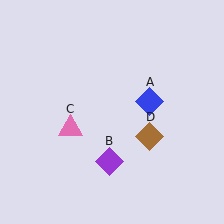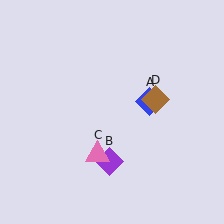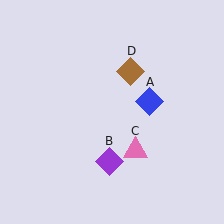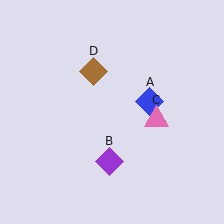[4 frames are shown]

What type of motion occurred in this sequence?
The pink triangle (object C), brown diamond (object D) rotated counterclockwise around the center of the scene.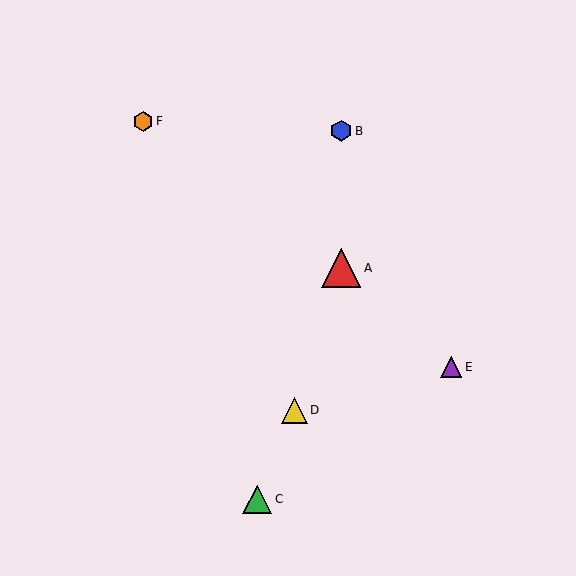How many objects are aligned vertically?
2 objects (A, B) are aligned vertically.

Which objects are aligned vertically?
Objects A, B are aligned vertically.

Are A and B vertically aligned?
Yes, both are at x≈341.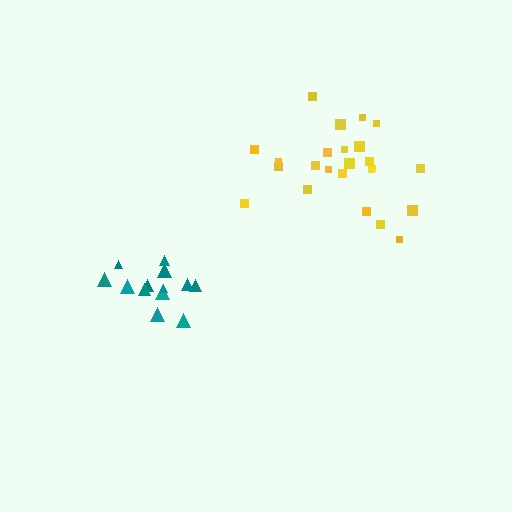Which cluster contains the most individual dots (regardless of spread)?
Yellow (24).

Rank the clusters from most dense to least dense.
teal, yellow.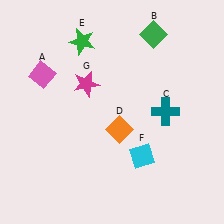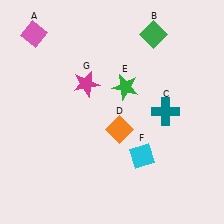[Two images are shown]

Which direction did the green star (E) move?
The green star (E) moved down.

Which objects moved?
The objects that moved are: the pink diamond (A), the green star (E).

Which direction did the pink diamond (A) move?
The pink diamond (A) moved up.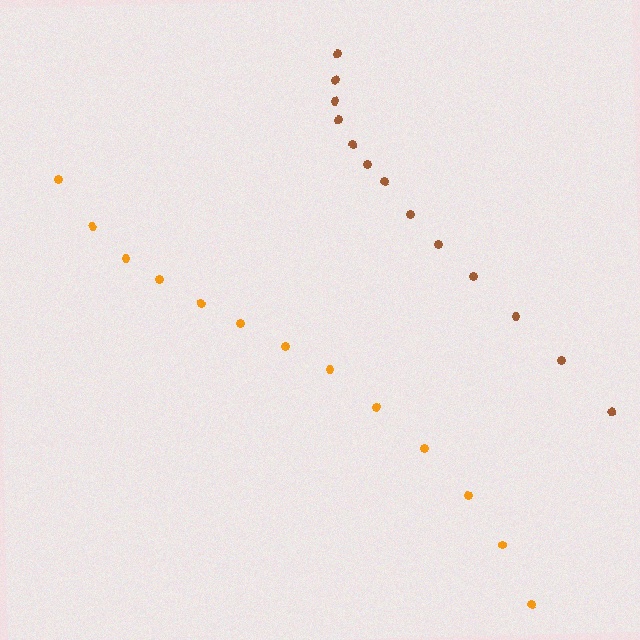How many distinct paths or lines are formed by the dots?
There are 2 distinct paths.